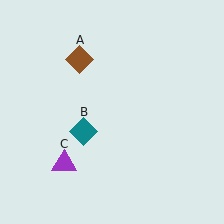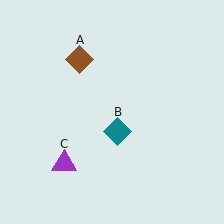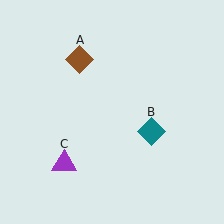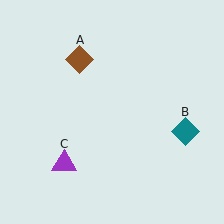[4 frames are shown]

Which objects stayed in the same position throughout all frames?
Brown diamond (object A) and purple triangle (object C) remained stationary.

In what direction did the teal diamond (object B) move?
The teal diamond (object B) moved right.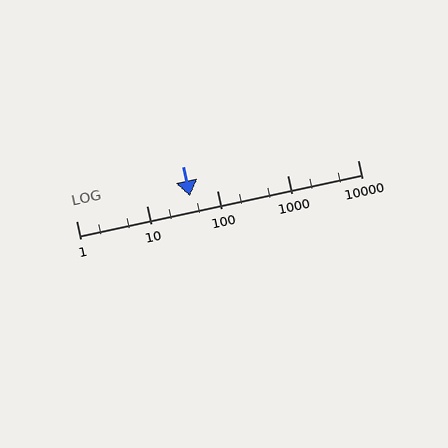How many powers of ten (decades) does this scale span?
The scale spans 4 decades, from 1 to 10000.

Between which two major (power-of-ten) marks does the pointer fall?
The pointer is between 10 and 100.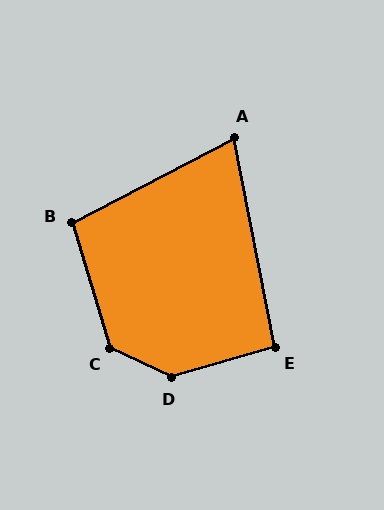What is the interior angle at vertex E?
Approximately 95 degrees (obtuse).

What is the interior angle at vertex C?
Approximately 132 degrees (obtuse).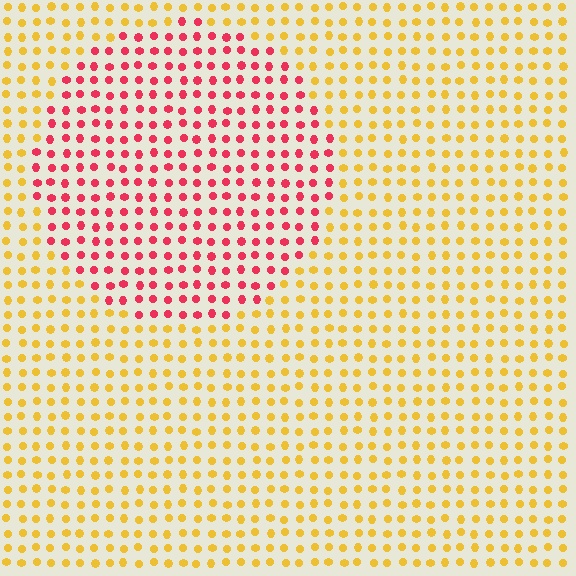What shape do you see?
I see a circle.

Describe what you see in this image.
The image is filled with small yellow elements in a uniform arrangement. A circle-shaped region is visible where the elements are tinted to a slightly different hue, forming a subtle color boundary.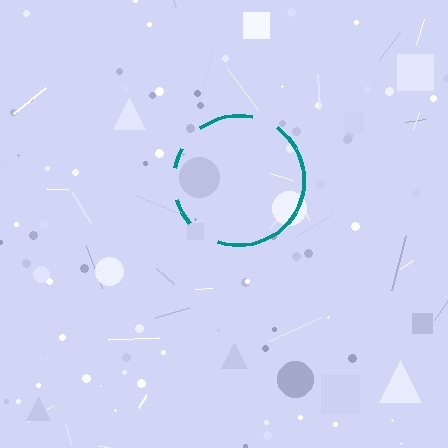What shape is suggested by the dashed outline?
The dashed outline suggests a circle.